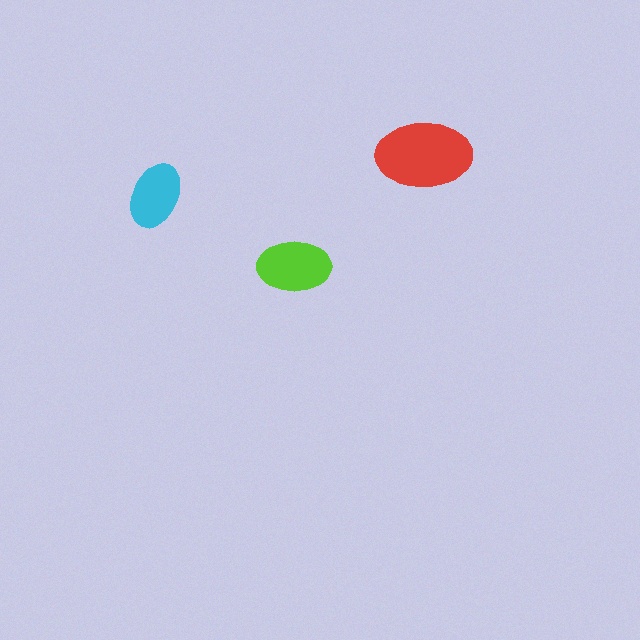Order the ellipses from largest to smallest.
the red one, the lime one, the cyan one.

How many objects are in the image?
There are 3 objects in the image.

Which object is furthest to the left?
The cyan ellipse is leftmost.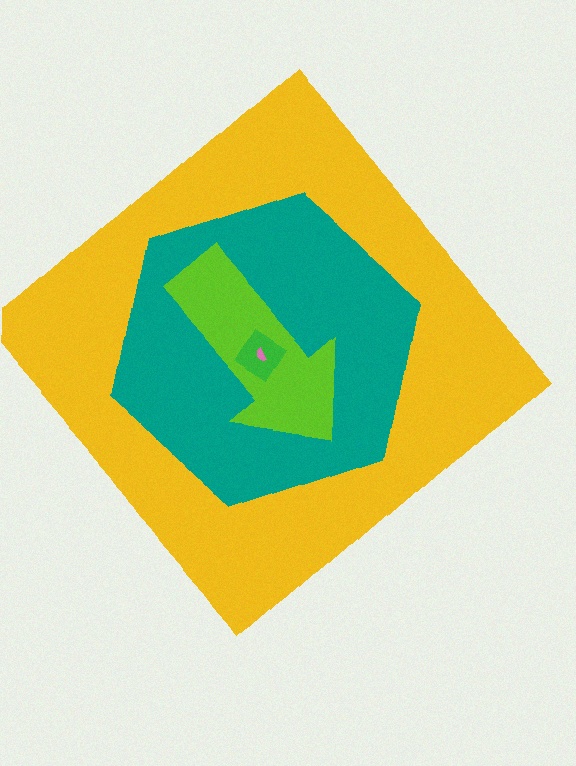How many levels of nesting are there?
5.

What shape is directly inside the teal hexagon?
The lime arrow.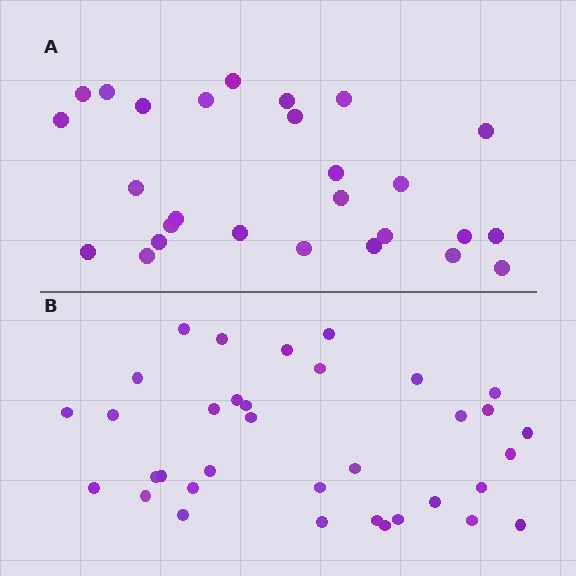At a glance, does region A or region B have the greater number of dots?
Region B (the bottom region) has more dots.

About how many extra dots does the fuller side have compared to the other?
Region B has roughly 8 or so more dots than region A.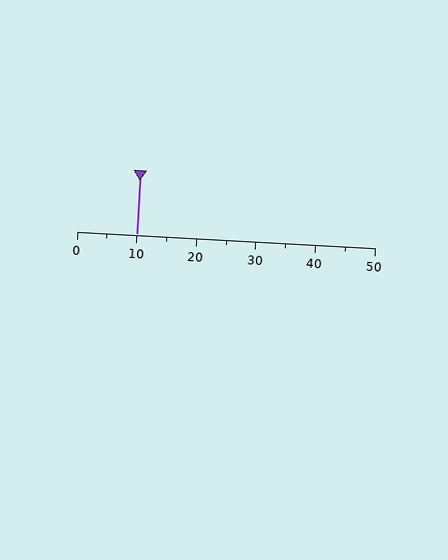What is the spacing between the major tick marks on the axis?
The major ticks are spaced 10 apart.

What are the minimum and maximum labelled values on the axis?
The axis runs from 0 to 50.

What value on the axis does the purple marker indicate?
The marker indicates approximately 10.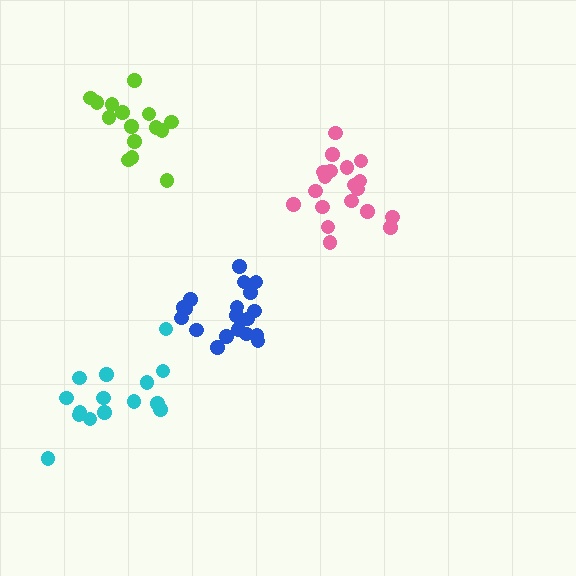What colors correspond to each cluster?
The clusters are colored: blue, pink, cyan, lime.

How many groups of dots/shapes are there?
There are 4 groups.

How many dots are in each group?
Group 1: 19 dots, Group 2: 19 dots, Group 3: 15 dots, Group 4: 15 dots (68 total).